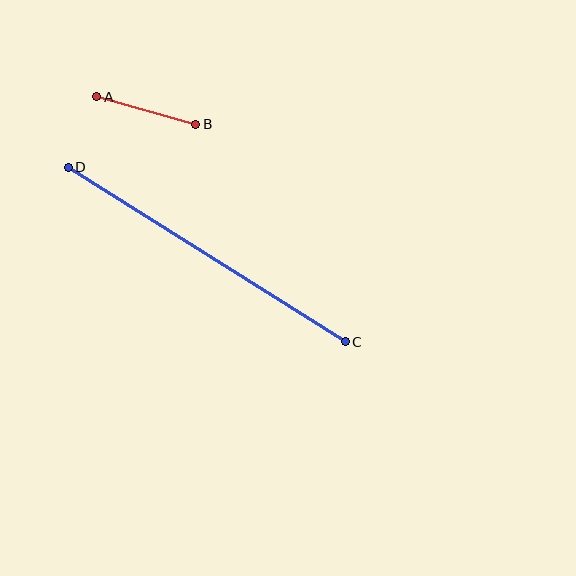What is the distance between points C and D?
The distance is approximately 327 pixels.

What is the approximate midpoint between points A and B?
The midpoint is at approximately (146, 110) pixels.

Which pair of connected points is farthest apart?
Points C and D are farthest apart.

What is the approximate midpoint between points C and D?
The midpoint is at approximately (207, 255) pixels.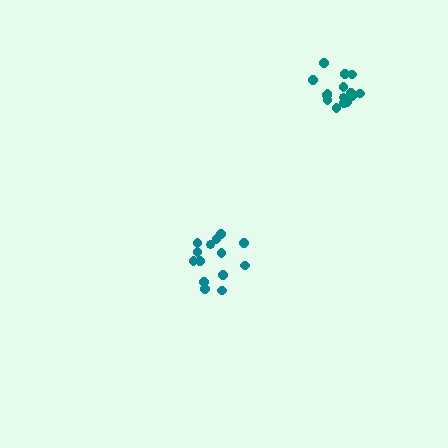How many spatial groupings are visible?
There are 2 spatial groupings.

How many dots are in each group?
Group 1: 14 dots, Group 2: 15 dots (29 total).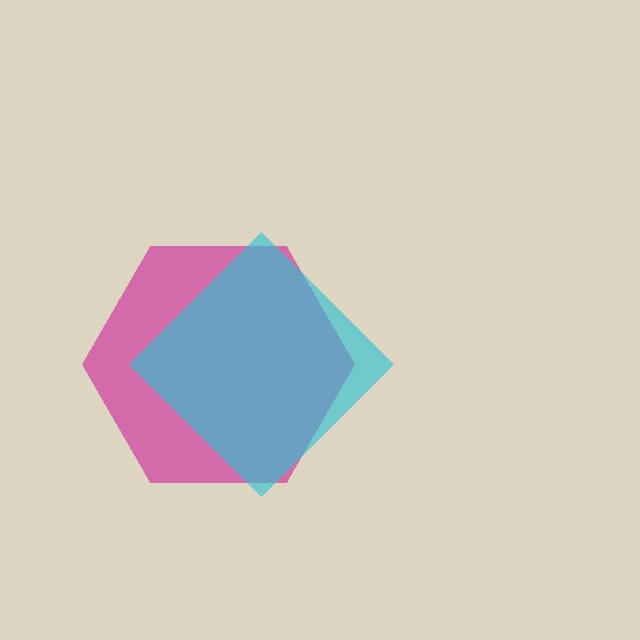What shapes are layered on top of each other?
The layered shapes are: a magenta hexagon, a cyan diamond.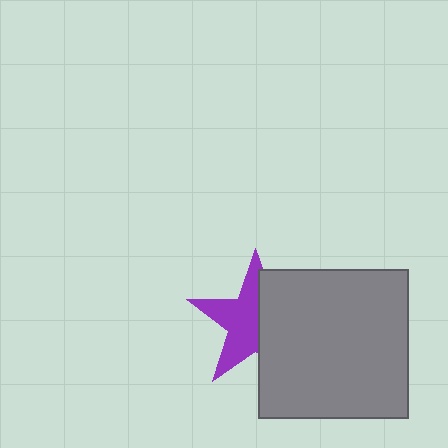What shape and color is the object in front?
The object in front is a gray square.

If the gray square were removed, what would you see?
You would see the complete purple star.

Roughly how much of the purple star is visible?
About half of it is visible (roughly 53%).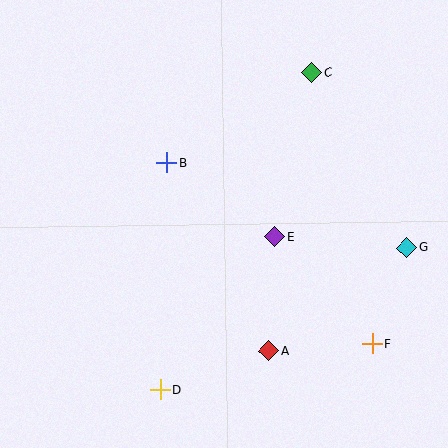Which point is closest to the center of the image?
Point E at (275, 237) is closest to the center.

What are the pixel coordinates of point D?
Point D is at (160, 390).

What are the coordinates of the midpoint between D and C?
The midpoint between D and C is at (236, 231).